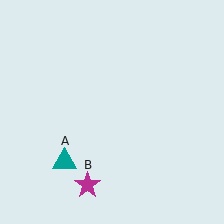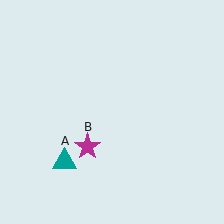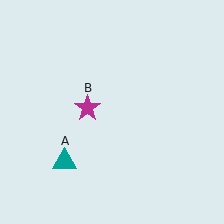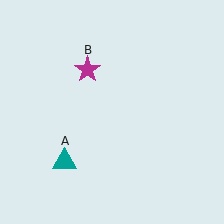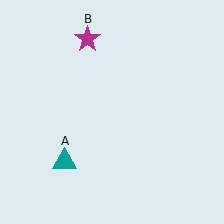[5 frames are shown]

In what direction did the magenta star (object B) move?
The magenta star (object B) moved up.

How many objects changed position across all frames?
1 object changed position: magenta star (object B).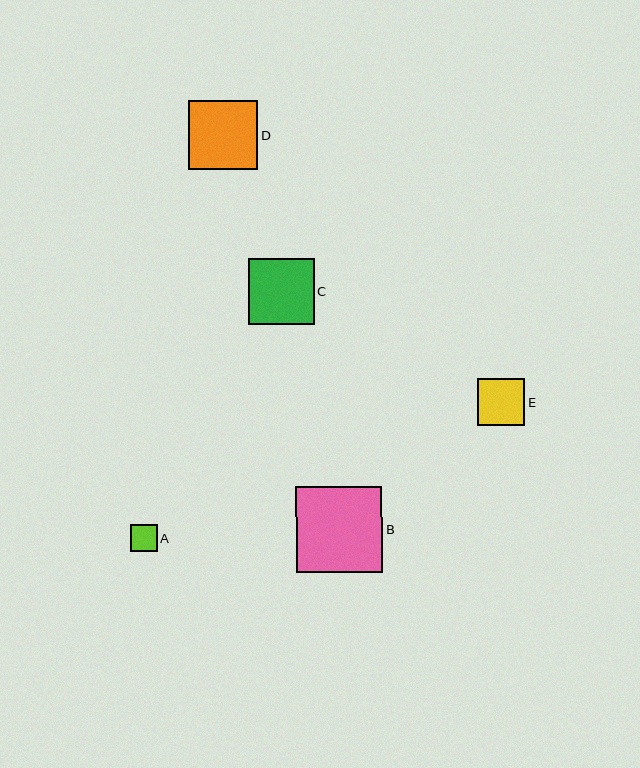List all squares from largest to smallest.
From largest to smallest: B, D, C, E, A.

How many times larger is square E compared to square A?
Square E is approximately 1.8 times the size of square A.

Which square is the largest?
Square B is the largest with a size of approximately 86 pixels.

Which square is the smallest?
Square A is the smallest with a size of approximately 27 pixels.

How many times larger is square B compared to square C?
Square B is approximately 1.3 times the size of square C.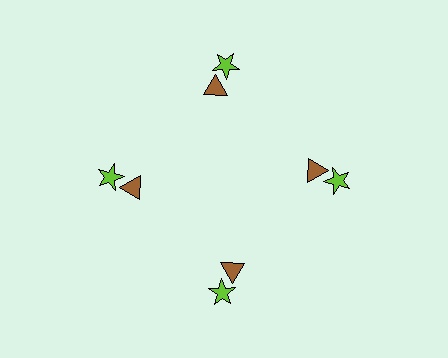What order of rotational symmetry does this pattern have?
This pattern has 4-fold rotational symmetry.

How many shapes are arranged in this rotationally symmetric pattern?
There are 8 shapes, arranged in 4 groups of 2.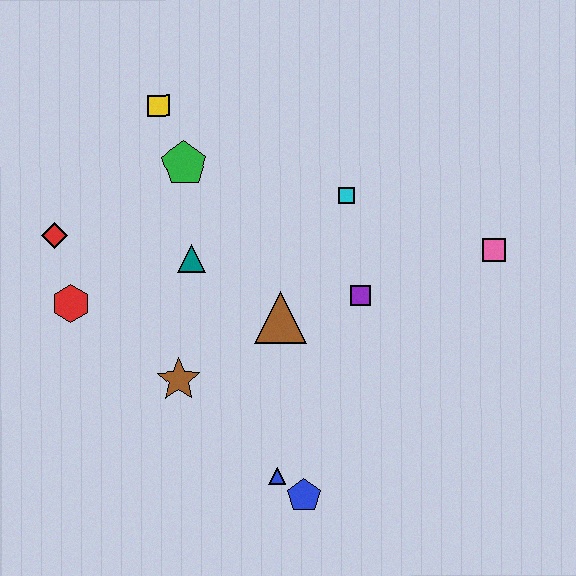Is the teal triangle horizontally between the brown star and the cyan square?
Yes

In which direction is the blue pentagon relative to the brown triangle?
The blue pentagon is below the brown triangle.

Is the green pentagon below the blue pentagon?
No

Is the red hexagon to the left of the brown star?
Yes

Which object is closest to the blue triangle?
The blue pentagon is closest to the blue triangle.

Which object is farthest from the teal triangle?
The pink square is farthest from the teal triangle.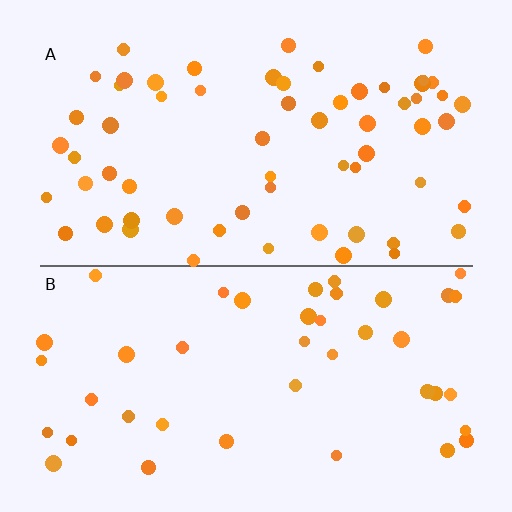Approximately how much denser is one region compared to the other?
Approximately 1.5× — region A over region B.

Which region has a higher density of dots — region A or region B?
A (the top).